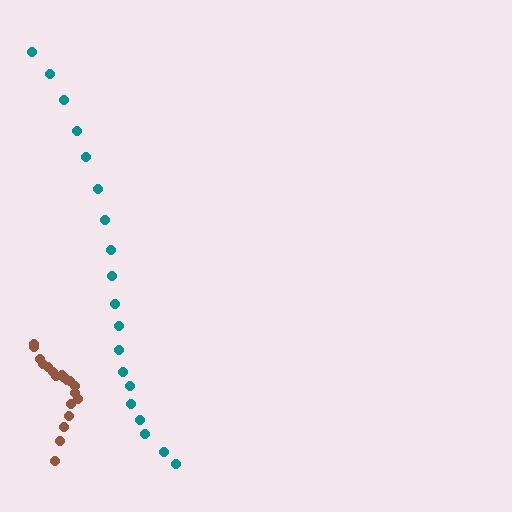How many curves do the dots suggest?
There are 2 distinct paths.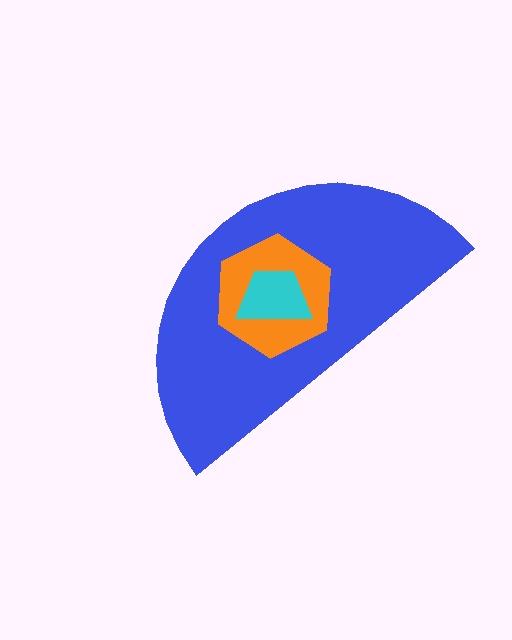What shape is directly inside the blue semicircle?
The orange hexagon.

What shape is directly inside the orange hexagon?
The cyan trapezoid.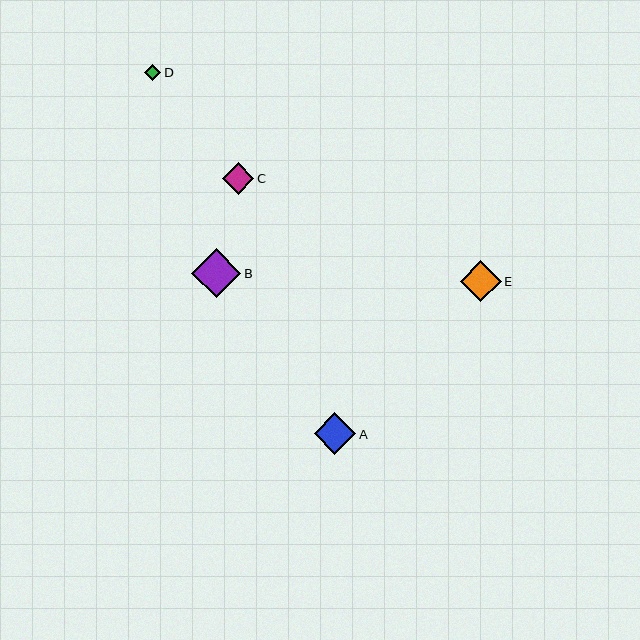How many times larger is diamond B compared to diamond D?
Diamond B is approximately 3.1 times the size of diamond D.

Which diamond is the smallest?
Diamond D is the smallest with a size of approximately 16 pixels.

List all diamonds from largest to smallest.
From largest to smallest: B, A, E, C, D.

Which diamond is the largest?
Diamond B is the largest with a size of approximately 49 pixels.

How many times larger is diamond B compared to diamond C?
Diamond B is approximately 1.6 times the size of diamond C.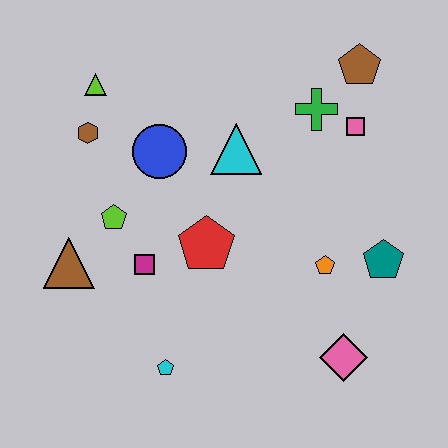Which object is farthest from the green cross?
The cyan pentagon is farthest from the green cross.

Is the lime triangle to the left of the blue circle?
Yes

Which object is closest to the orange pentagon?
The teal pentagon is closest to the orange pentagon.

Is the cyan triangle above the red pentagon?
Yes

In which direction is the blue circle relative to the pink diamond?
The blue circle is above the pink diamond.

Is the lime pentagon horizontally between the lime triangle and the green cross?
Yes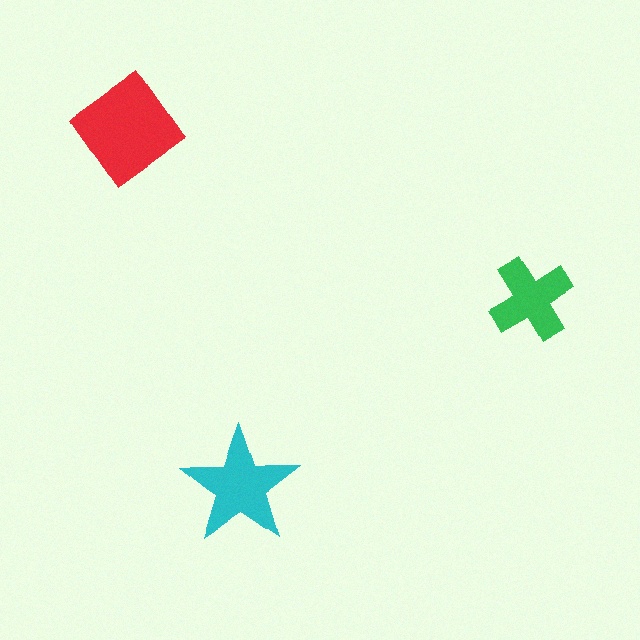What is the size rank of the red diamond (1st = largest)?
1st.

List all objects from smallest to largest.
The green cross, the cyan star, the red diamond.